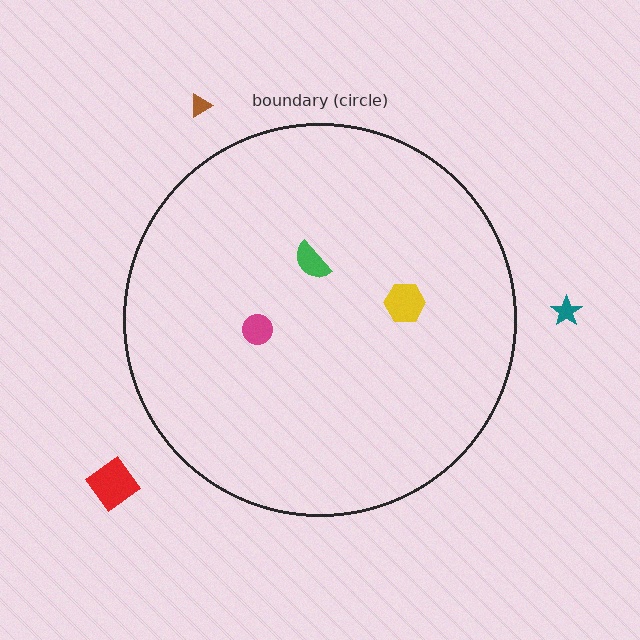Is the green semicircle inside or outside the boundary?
Inside.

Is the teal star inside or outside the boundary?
Outside.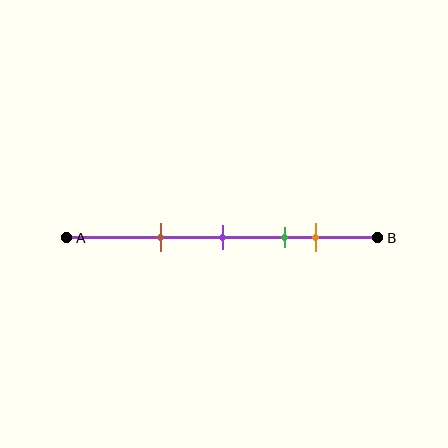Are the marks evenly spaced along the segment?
No, the marks are not evenly spaced.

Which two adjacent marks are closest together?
The green and orange marks are the closest adjacent pair.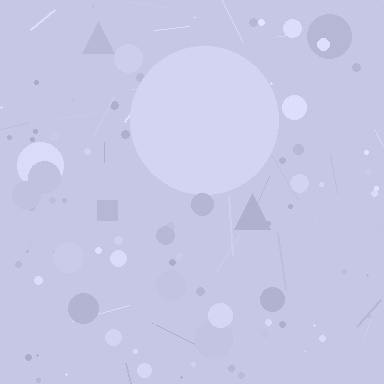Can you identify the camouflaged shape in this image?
The camouflaged shape is a circle.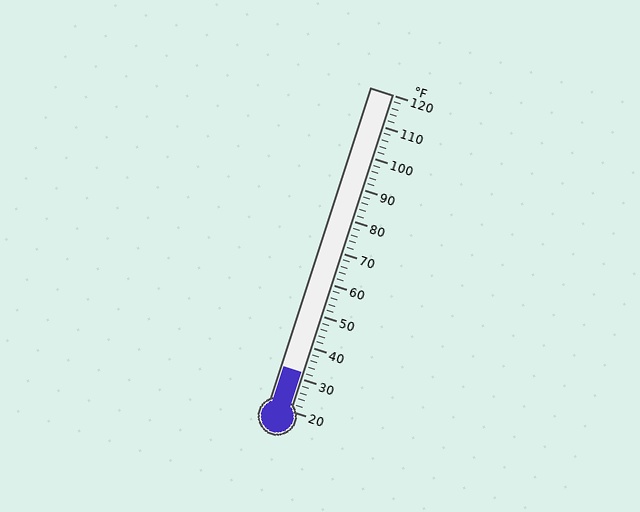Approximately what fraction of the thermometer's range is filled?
The thermometer is filled to approximately 10% of its range.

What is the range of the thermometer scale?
The thermometer scale ranges from 20°F to 120°F.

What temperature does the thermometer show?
The thermometer shows approximately 32°F.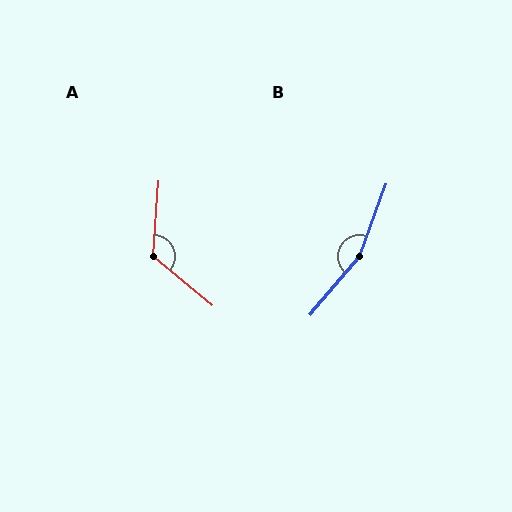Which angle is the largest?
B, at approximately 160 degrees.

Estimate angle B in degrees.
Approximately 160 degrees.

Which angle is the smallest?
A, at approximately 126 degrees.